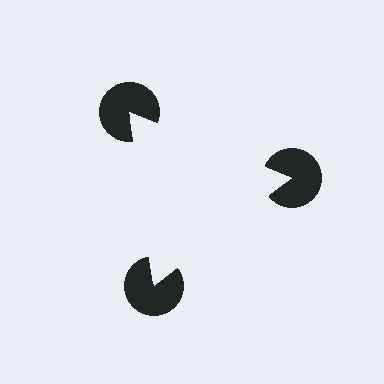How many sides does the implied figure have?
3 sides.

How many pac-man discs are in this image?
There are 3 — one at each vertex of the illusory triangle.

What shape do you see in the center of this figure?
An illusory triangle — its edges are inferred from the aligned wedge cuts in the pac-man discs, not physically drawn.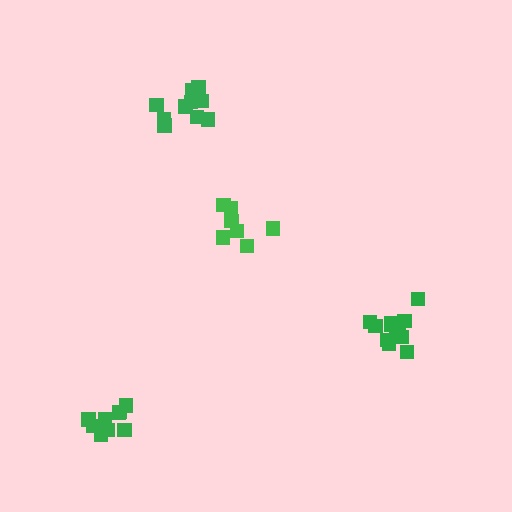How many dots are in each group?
Group 1: 7 dots, Group 2: 9 dots, Group 3: 12 dots, Group 4: 11 dots (39 total).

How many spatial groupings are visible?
There are 4 spatial groupings.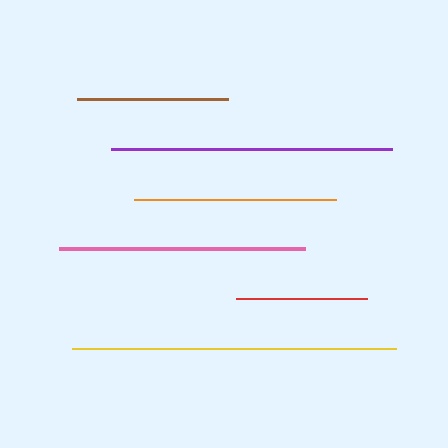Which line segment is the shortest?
The red line is the shortest at approximately 132 pixels.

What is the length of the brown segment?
The brown segment is approximately 151 pixels long.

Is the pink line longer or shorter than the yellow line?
The yellow line is longer than the pink line.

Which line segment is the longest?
The yellow line is the longest at approximately 324 pixels.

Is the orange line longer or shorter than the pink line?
The pink line is longer than the orange line.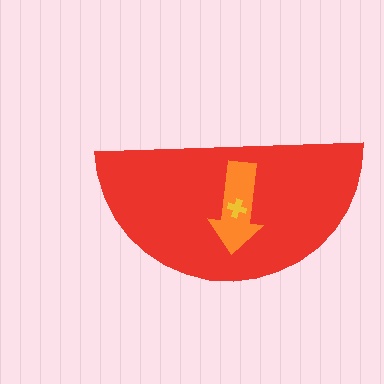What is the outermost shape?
The red semicircle.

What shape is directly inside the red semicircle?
The orange arrow.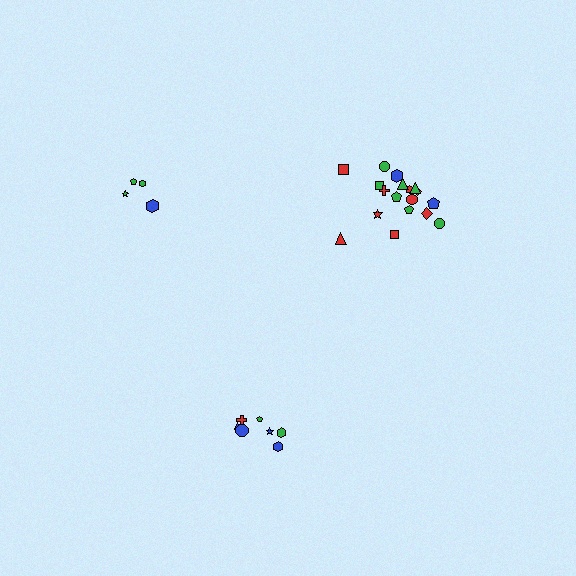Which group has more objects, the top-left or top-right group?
The top-right group.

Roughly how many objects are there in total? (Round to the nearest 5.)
Roughly 30 objects in total.